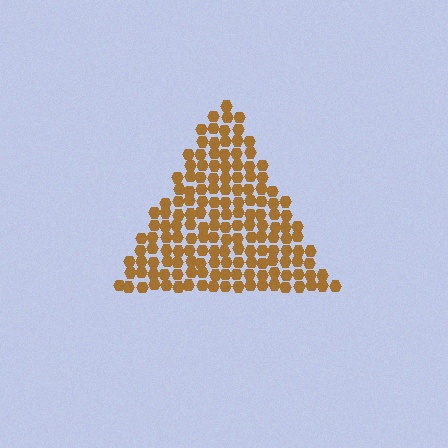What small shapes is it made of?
It is made of small hexagons.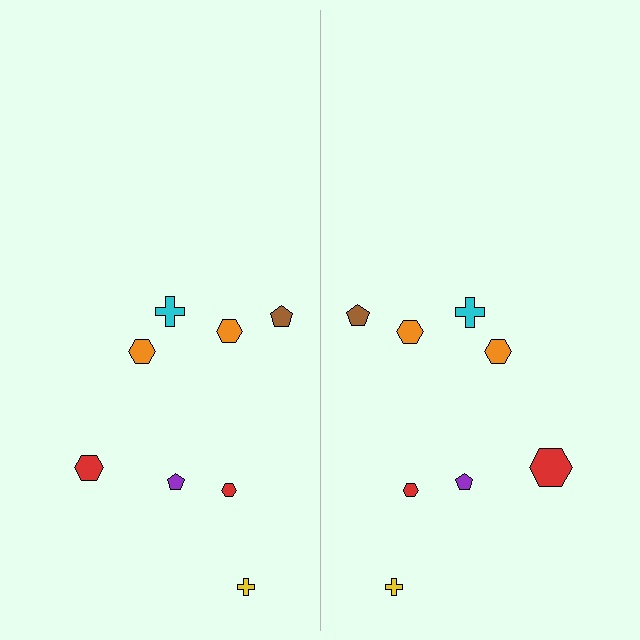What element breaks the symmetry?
The red hexagon on the right side has a different size than its mirror counterpart.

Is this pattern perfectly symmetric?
No, the pattern is not perfectly symmetric. The red hexagon on the right side has a different size than its mirror counterpart.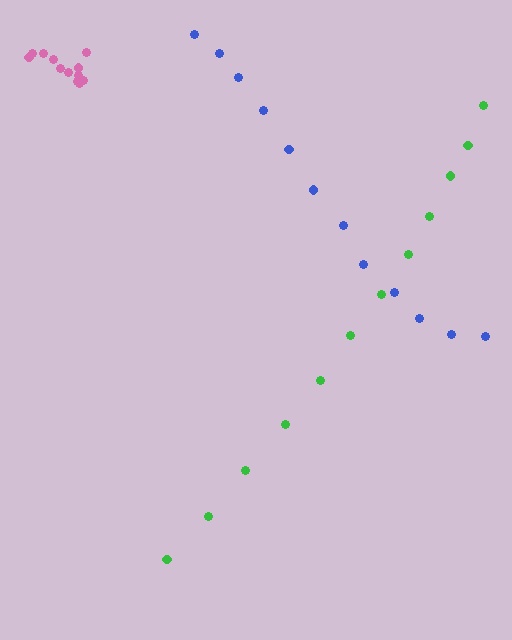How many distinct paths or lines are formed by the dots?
There are 3 distinct paths.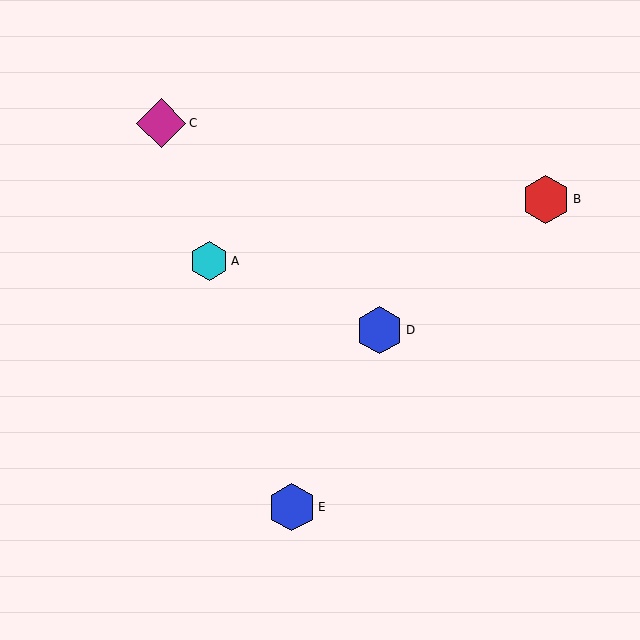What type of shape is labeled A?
Shape A is a cyan hexagon.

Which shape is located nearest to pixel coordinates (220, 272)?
The cyan hexagon (labeled A) at (209, 261) is nearest to that location.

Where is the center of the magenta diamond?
The center of the magenta diamond is at (161, 123).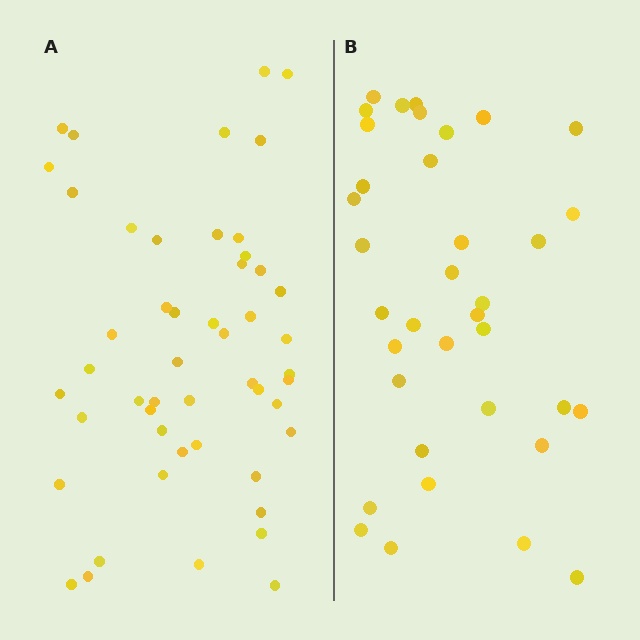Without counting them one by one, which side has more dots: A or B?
Region A (the left region) has more dots.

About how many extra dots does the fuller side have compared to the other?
Region A has approximately 15 more dots than region B.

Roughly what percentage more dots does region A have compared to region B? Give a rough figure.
About 40% more.